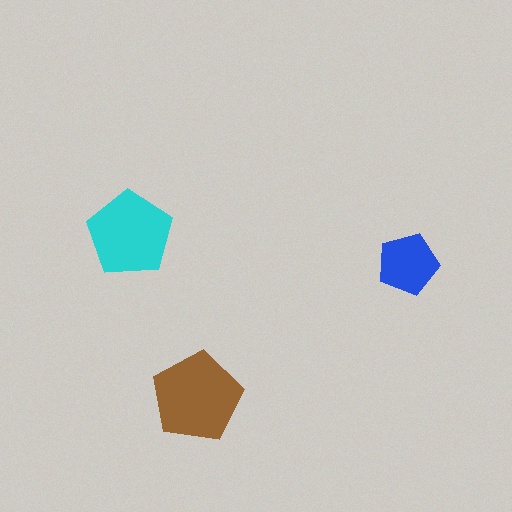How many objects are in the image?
There are 3 objects in the image.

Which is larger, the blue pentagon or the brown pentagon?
The brown one.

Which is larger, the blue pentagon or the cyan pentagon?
The cyan one.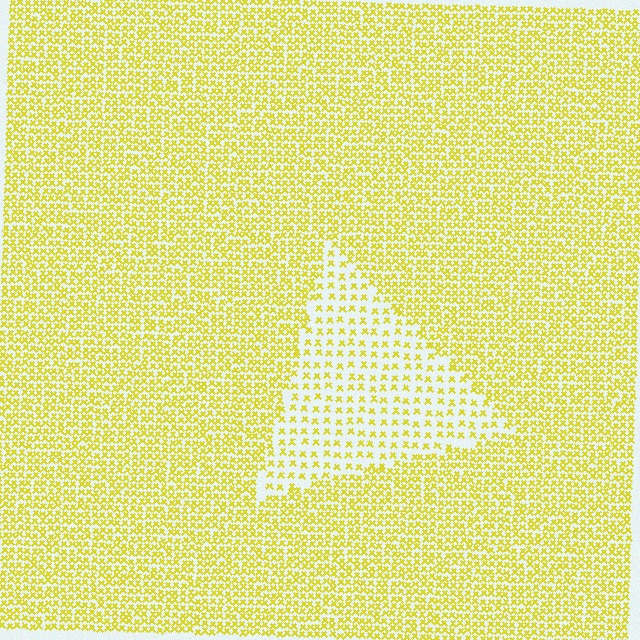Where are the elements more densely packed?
The elements are more densely packed outside the triangle boundary.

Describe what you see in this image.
The image contains small yellow elements arranged at two different densities. A triangle-shaped region is visible where the elements are less densely packed than the surrounding area.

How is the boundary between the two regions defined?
The boundary is defined by a change in element density (approximately 2.2x ratio). All elements are the same color, size, and shape.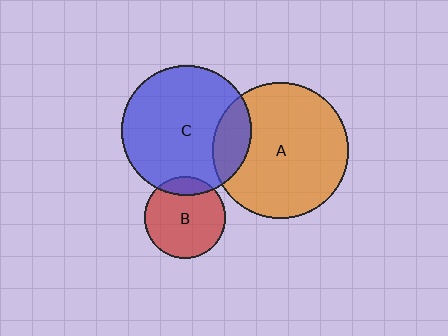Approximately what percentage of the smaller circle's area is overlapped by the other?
Approximately 15%.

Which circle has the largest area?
Circle A (orange).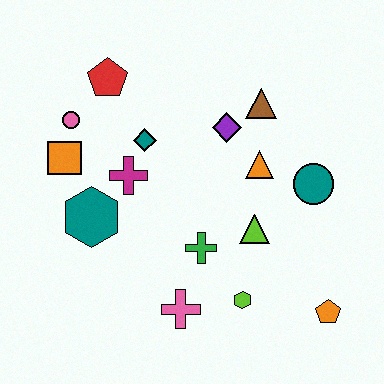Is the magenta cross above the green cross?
Yes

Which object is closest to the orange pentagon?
The lime hexagon is closest to the orange pentagon.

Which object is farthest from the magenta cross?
The orange pentagon is farthest from the magenta cross.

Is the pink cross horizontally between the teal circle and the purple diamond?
No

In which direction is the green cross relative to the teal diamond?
The green cross is below the teal diamond.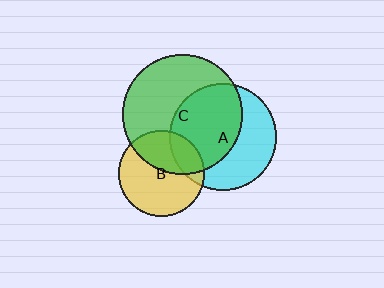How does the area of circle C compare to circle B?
Approximately 1.9 times.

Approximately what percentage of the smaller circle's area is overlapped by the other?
Approximately 40%.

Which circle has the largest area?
Circle C (green).